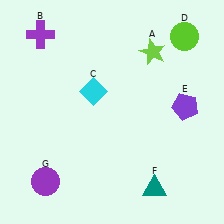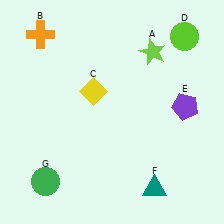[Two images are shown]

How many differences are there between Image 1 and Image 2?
There are 3 differences between the two images.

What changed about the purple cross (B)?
In Image 1, B is purple. In Image 2, it changed to orange.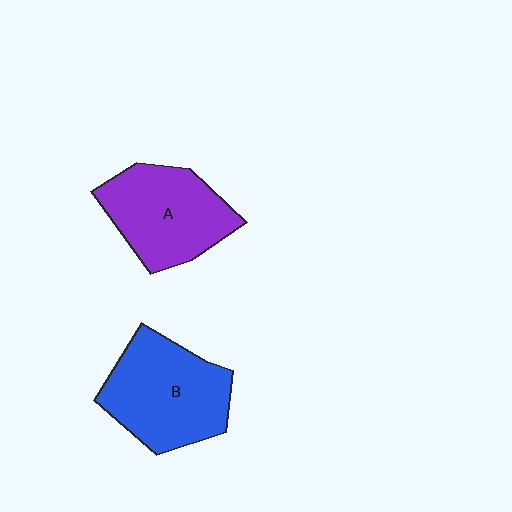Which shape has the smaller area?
Shape A (purple).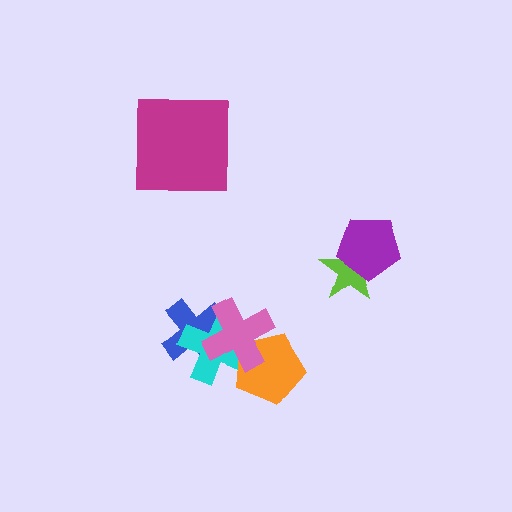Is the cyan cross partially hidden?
Yes, it is partially covered by another shape.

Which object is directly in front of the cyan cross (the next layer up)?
The orange pentagon is directly in front of the cyan cross.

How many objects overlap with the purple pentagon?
1 object overlaps with the purple pentagon.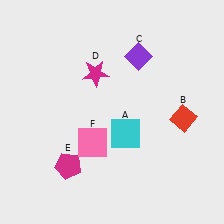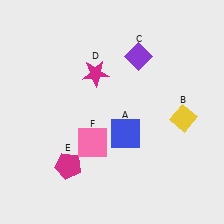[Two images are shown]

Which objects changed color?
A changed from cyan to blue. B changed from red to yellow.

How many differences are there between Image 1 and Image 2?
There are 2 differences between the two images.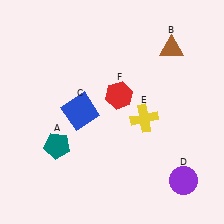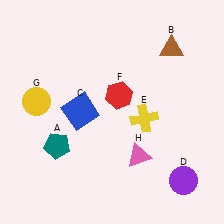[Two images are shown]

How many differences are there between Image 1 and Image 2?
There are 2 differences between the two images.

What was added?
A yellow circle (G), a pink triangle (H) were added in Image 2.